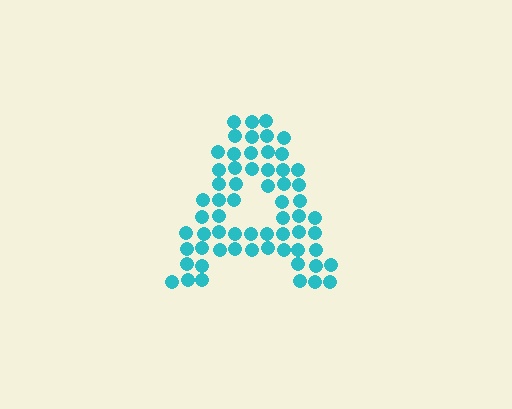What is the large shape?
The large shape is the letter A.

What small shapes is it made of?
It is made of small circles.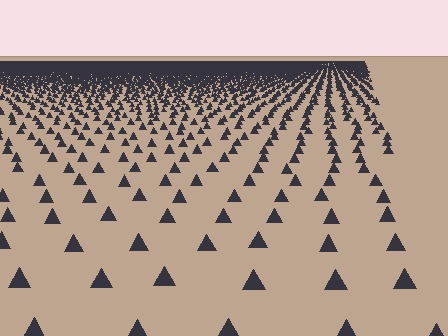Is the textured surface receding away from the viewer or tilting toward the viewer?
The surface is receding away from the viewer. Texture elements get smaller and denser toward the top.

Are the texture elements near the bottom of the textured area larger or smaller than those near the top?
Larger. Near the bottom, elements are closer to the viewer and appear at a bigger on-screen size.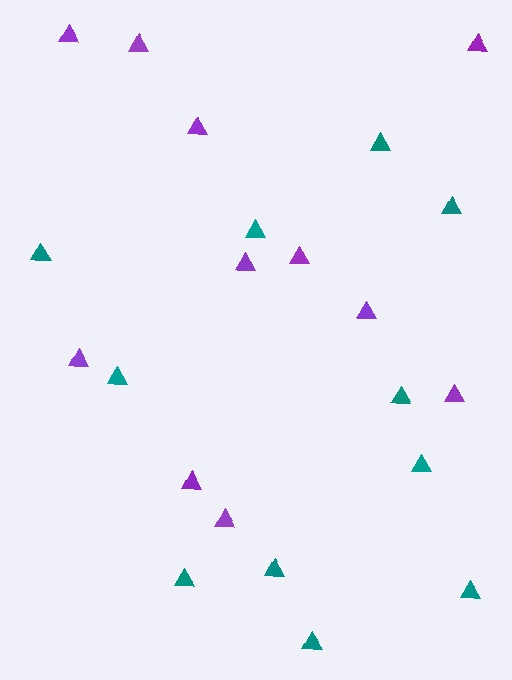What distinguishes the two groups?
There are 2 groups: one group of teal triangles (11) and one group of purple triangles (11).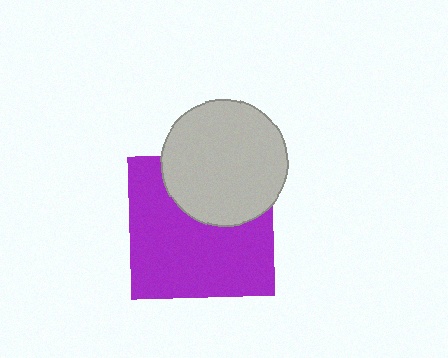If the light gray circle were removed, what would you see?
You would see the complete purple square.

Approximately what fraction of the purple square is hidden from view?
Roughly 34% of the purple square is hidden behind the light gray circle.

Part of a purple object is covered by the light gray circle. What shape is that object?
It is a square.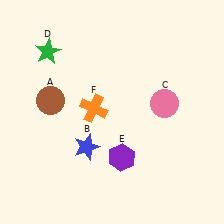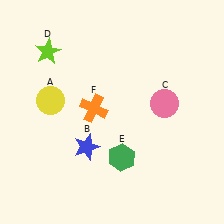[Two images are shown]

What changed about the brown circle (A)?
In Image 1, A is brown. In Image 2, it changed to yellow.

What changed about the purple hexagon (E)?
In Image 1, E is purple. In Image 2, it changed to green.